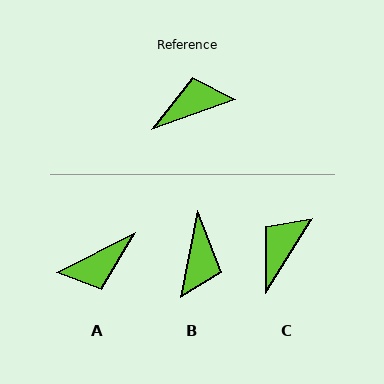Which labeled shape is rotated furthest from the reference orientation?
A, about 173 degrees away.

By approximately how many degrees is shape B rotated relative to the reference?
Approximately 121 degrees clockwise.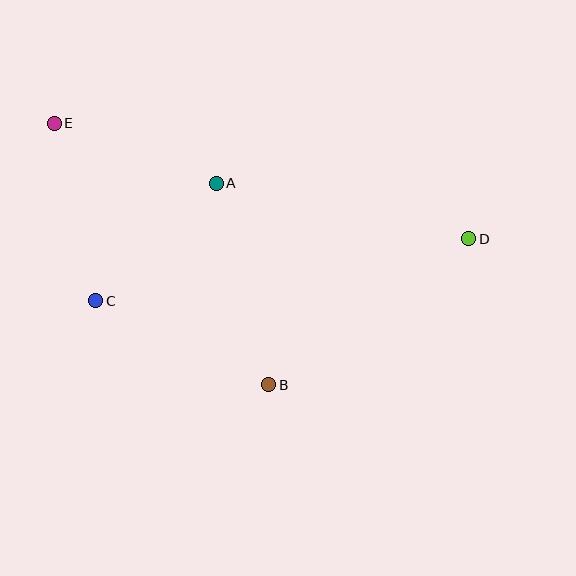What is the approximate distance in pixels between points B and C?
The distance between B and C is approximately 192 pixels.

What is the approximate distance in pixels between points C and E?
The distance between C and E is approximately 182 pixels.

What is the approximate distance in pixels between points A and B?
The distance between A and B is approximately 208 pixels.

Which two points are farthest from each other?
Points D and E are farthest from each other.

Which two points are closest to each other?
Points A and C are closest to each other.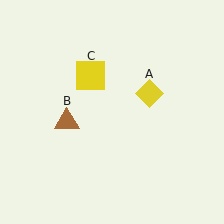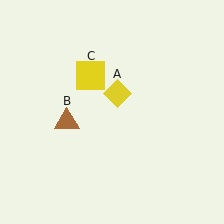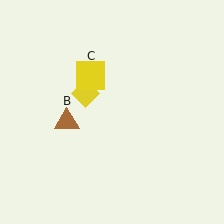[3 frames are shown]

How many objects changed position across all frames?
1 object changed position: yellow diamond (object A).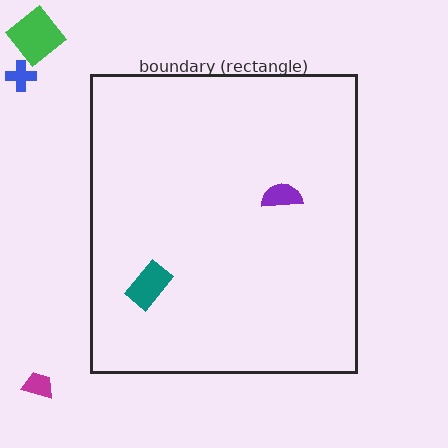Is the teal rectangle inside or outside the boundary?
Inside.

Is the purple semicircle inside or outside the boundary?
Inside.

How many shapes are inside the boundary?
2 inside, 3 outside.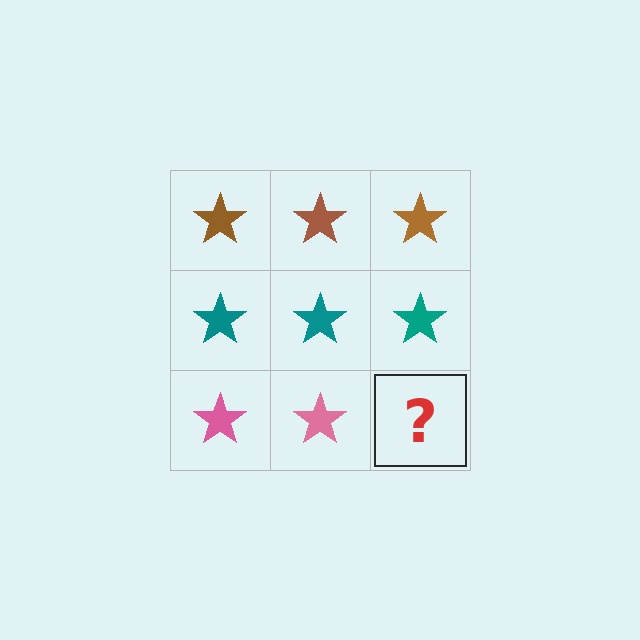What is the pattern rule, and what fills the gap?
The rule is that each row has a consistent color. The gap should be filled with a pink star.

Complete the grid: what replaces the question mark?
The question mark should be replaced with a pink star.